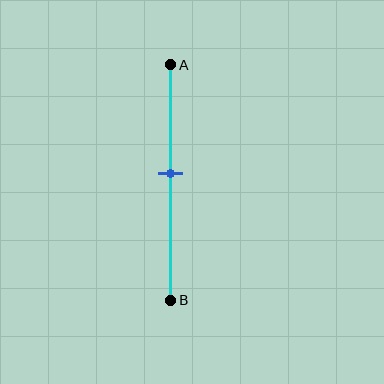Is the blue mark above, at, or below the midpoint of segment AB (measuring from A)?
The blue mark is above the midpoint of segment AB.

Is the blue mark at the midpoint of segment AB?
No, the mark is at about 45% from A, not at the 50% midpoint.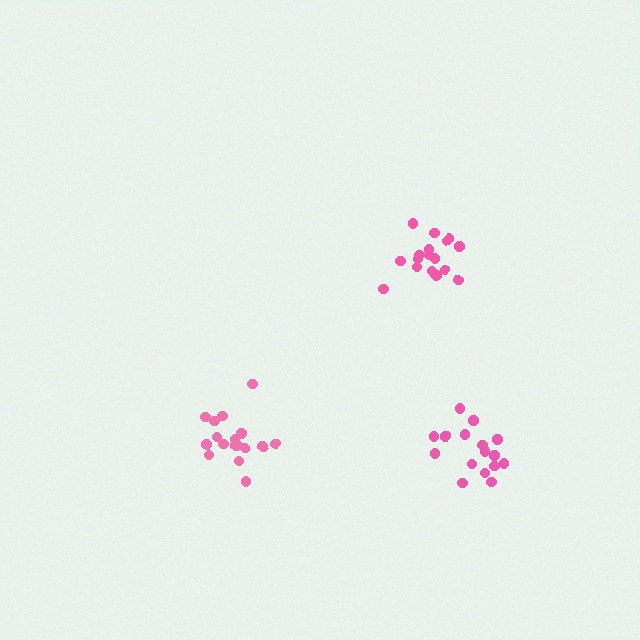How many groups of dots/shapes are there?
There are 3 groups.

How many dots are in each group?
Group 1: 16 dots, Group 2: 18 dots, Group 3: 17 dots (51 total).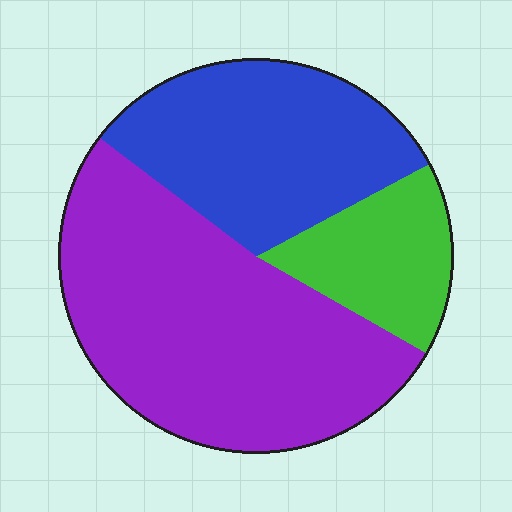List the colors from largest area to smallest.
From largest to smallest: purple, blue, green.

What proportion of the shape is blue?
Blue takes up about one third (1/3) of the shape.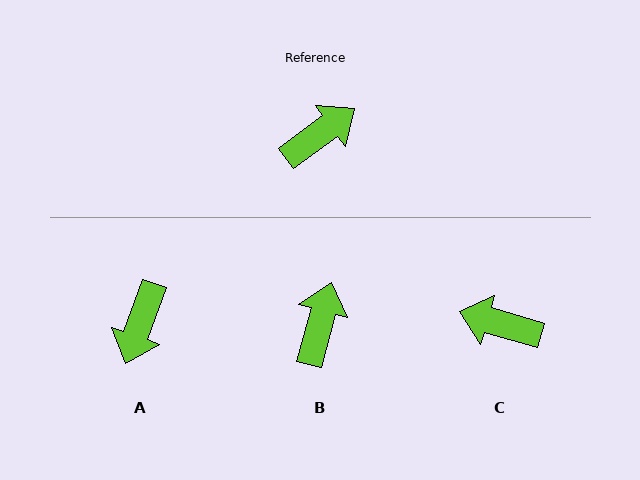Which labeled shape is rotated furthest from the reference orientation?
A, about 146 degrees away.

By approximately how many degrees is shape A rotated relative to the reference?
Approximately 146 degrees clockwise.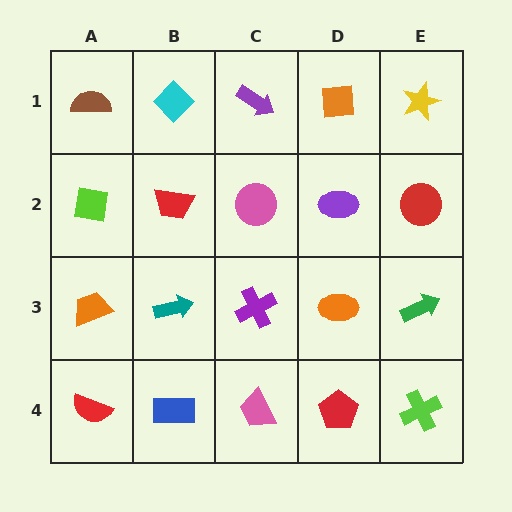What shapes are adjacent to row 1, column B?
A red trapezoid (row 2, column B), a brown semicircle (row 1, column A), a purple arrow (row 1, column C).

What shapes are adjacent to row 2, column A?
A brown semicircle (row 1, column A), an orange trapezoid (row 3, column A), a red trapezoid (row 2, column B).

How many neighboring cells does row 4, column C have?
3.